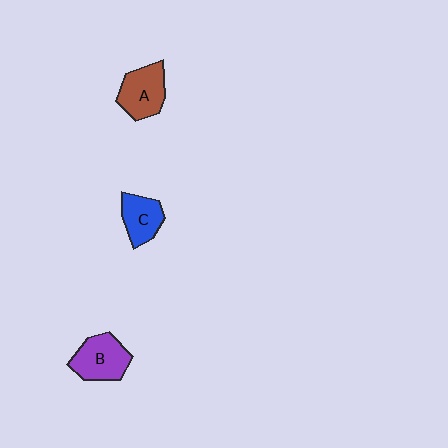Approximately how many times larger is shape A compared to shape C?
Approximately 1.3 times.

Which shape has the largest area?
Shape B (purple).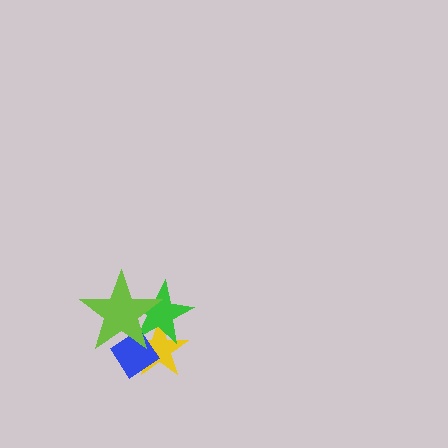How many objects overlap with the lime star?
3 objects overlap with the lime star.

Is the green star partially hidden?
Yes, it is partially covered by another shape.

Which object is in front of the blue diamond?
The lime star is in front of the blue diamond.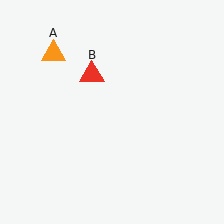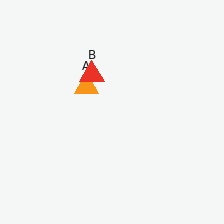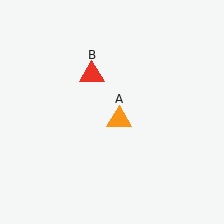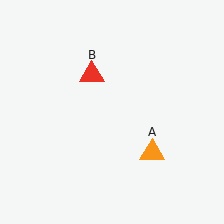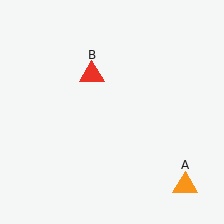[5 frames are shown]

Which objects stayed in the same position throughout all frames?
Red triangle (object B) remained stationary.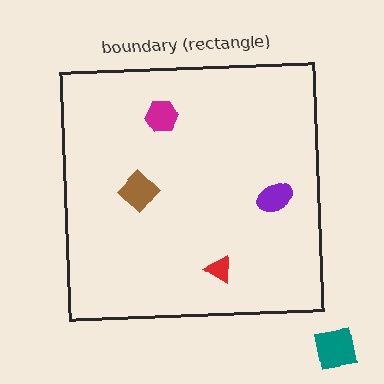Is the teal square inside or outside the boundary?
Outside.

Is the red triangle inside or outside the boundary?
Inside.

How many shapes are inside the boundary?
4 inside, 1 outside.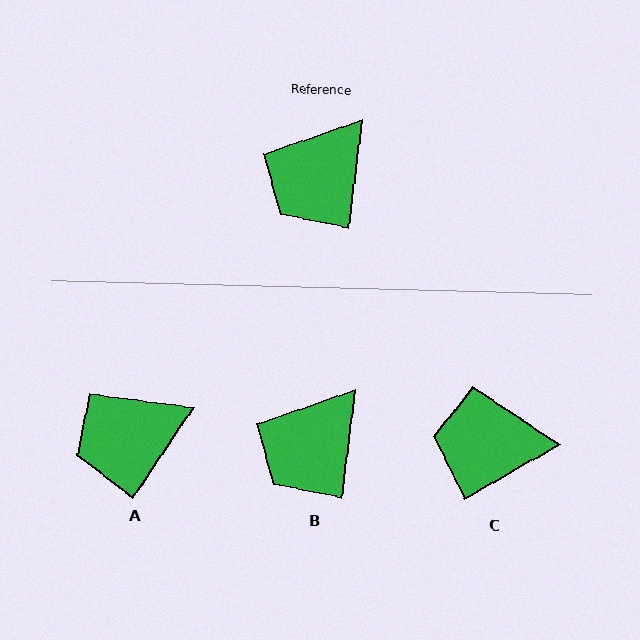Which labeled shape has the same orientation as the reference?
B.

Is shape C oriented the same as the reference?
No, it is off by about 53 degrees.